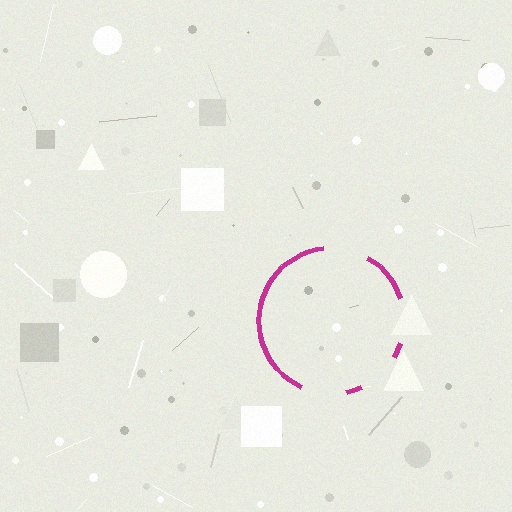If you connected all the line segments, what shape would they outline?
They would outline a circle.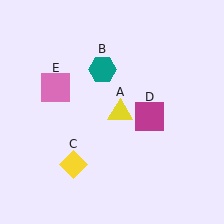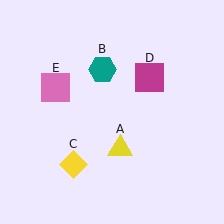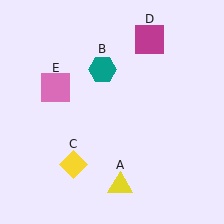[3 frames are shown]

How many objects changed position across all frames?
2 objects changed position: yellow triangle (object A), magenta square (object D).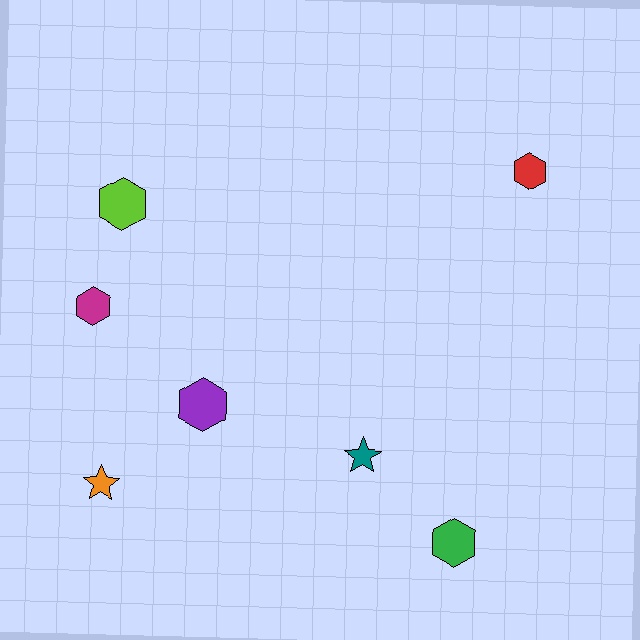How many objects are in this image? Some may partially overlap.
There are 7 objects.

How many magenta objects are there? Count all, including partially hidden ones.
There is 1 magenta object.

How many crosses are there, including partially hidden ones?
There are no crosses.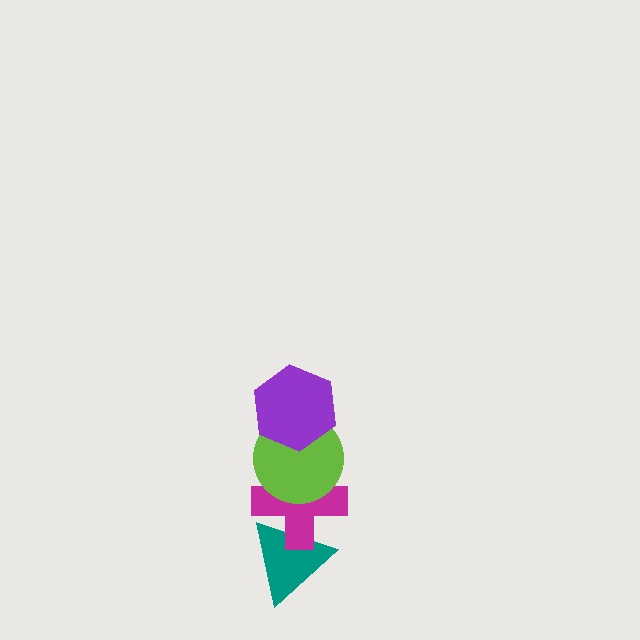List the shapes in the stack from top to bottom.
From top to bottom: the purple hexagon, the lime circle, the magenta cross, the teal triangle.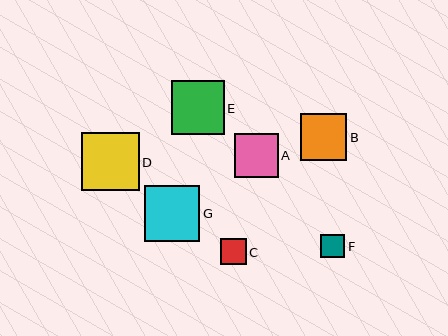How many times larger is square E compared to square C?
Square E is approximately 2.0 times the size of square C.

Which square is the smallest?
Square F is the smallest with a size of approximately 24 pixels.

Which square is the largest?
Square D is the largest with a size of approximately 58 pixels.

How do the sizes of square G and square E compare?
Square G and square E are approximately the same size.